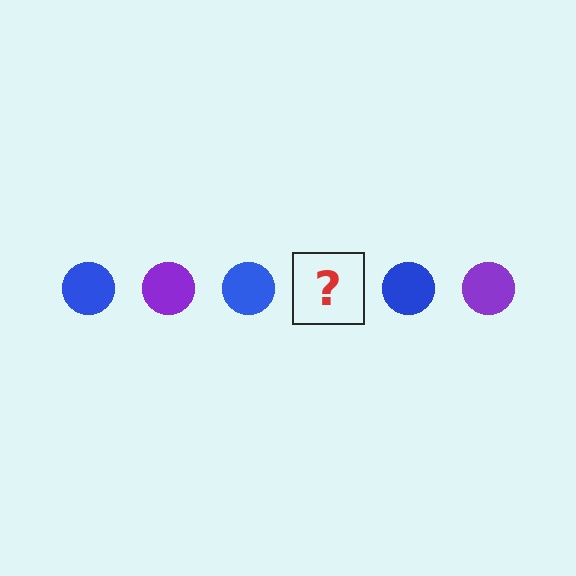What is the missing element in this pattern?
The missing element is a purple circle.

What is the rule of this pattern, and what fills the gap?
The rule is that the pattern cycles through blue, purple circles. The gap should be filled with a purple circle.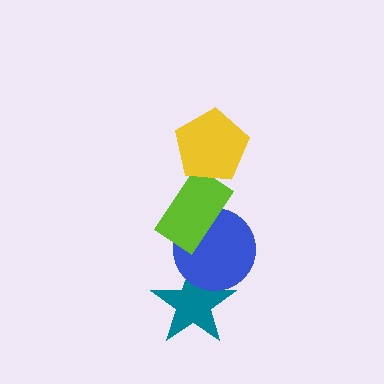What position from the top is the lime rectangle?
The lime rectangle is 2nd from the top.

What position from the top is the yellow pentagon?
The yellow pentagon is 1st from the top.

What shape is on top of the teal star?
The blue circle is on top of the teal star.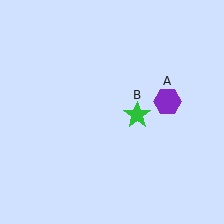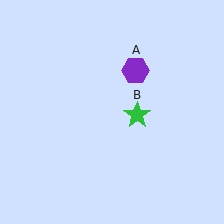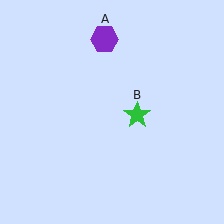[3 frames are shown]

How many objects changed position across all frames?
1 object changed position: purple hexagon (object A).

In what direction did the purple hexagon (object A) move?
The purple hexagon (object A) moved up and to the left.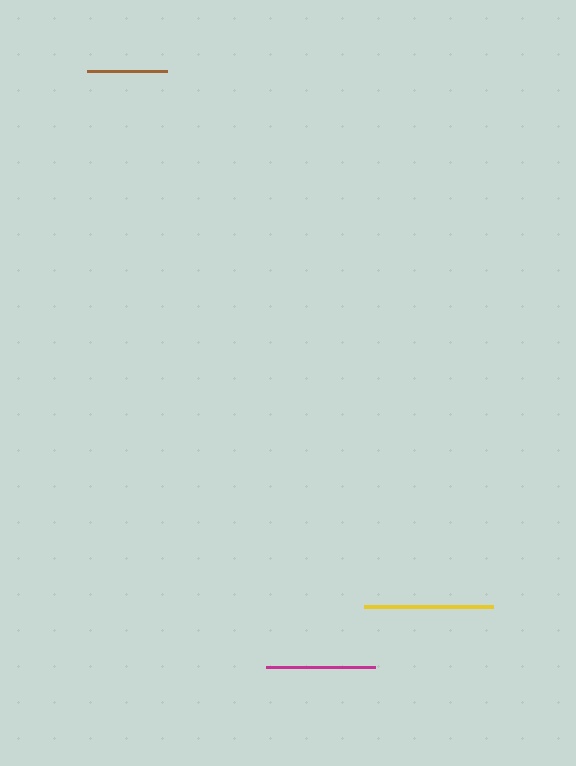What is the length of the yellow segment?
The yellow segment is approximately 130 pixels long.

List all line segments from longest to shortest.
From longest to shortest: yellow, magenta, brown.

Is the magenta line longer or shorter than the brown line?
The magenta line is longer than the brown line.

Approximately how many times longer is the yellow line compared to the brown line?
The yellow line is approximately 1.6 times the length of the brown line.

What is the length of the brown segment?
The brown segment is approximately 80 pixels long.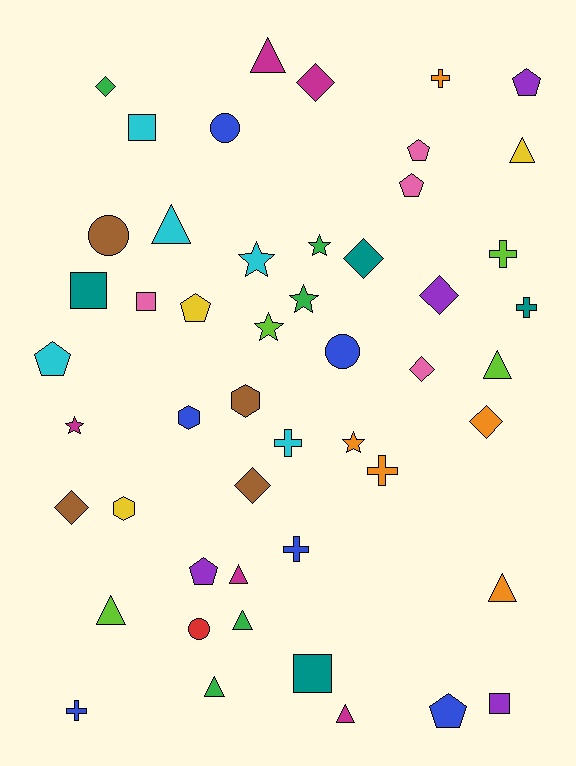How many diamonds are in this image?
There are 8 diamonds.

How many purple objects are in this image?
There are 4 purple objects.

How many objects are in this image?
There are 50 objects.